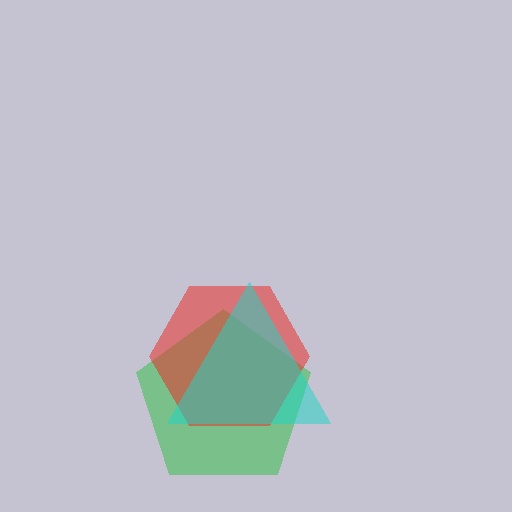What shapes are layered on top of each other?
The layered shapes are: a green pentagon, a red hexagon, a cyan triangle.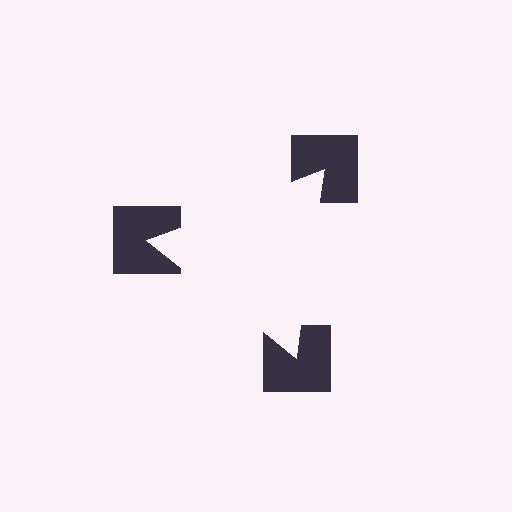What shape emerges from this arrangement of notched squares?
An illusory triangle — its edges are inferred from the aligned wedge cuts in the notched squares, not physically drawn.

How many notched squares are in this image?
There are 3 — one at each vertex of the illusory triangle.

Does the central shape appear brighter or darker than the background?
It typically appears slightly brighter than the background, even though no actual brightness change is drawn.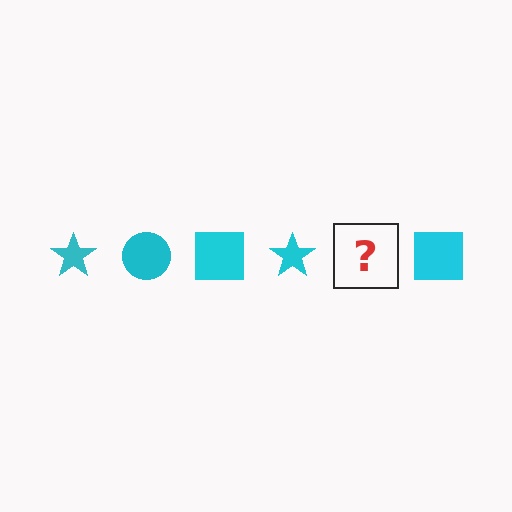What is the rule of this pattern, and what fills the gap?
The rule is that the pattern cycles through star, circle, square shapes in cyan. The gap should be filled with a cyan circle.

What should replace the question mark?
The question mark should be replaced with a cyan circle.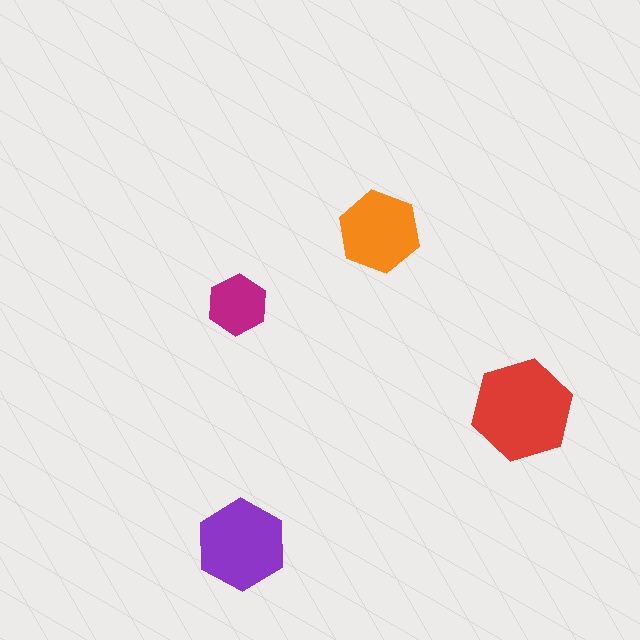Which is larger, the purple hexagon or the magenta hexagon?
The purple one.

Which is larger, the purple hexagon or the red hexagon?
The red one.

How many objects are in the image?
There are 4 objects in the image.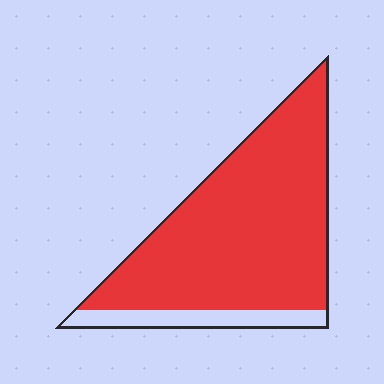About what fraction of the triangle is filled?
About seven eighths (7/8).